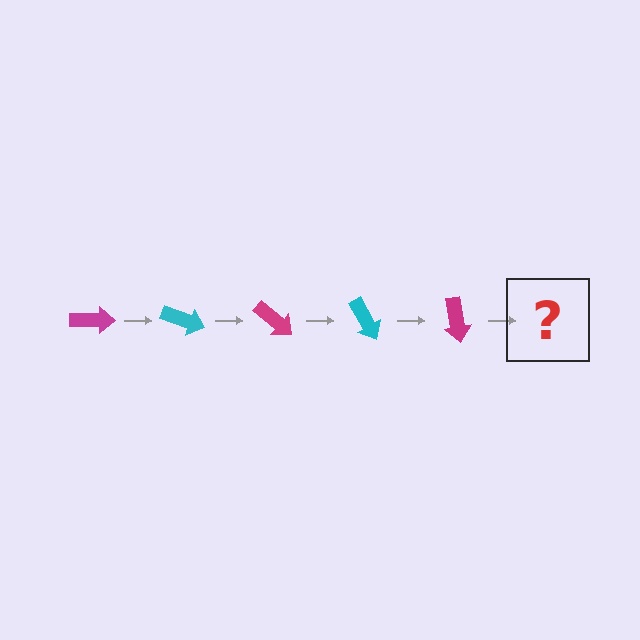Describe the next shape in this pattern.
It should be a cyan arrow, rotated 100 degrees from the start.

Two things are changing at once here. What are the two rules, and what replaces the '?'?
The two rules are that it rotates 20 degrees each step and the color cycles through magenta and cyan. The '?' should be a cyan arrow, rotated 100 degrees from the start.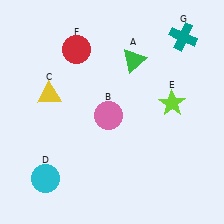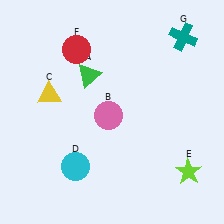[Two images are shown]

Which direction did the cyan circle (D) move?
The cyan circle (D) moved right.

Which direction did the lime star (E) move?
The lime star (E) moved down.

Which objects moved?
The objects that moved are: the green triangle (A), the cyan circle (D), the lime star (E).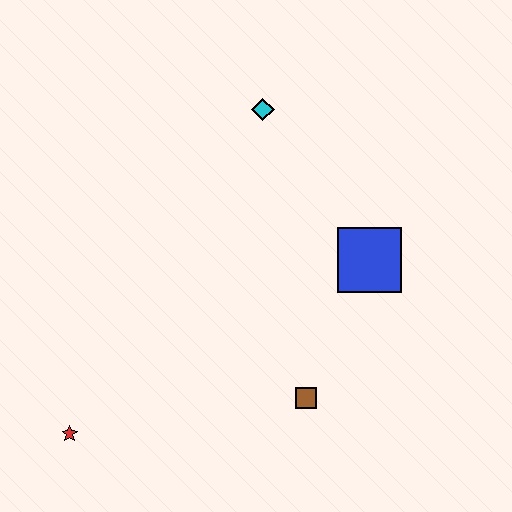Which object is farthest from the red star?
The cyan diamond is farthest from the red star.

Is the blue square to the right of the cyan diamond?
Yes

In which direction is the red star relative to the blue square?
The red star is to the left of the blue square.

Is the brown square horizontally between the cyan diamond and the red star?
No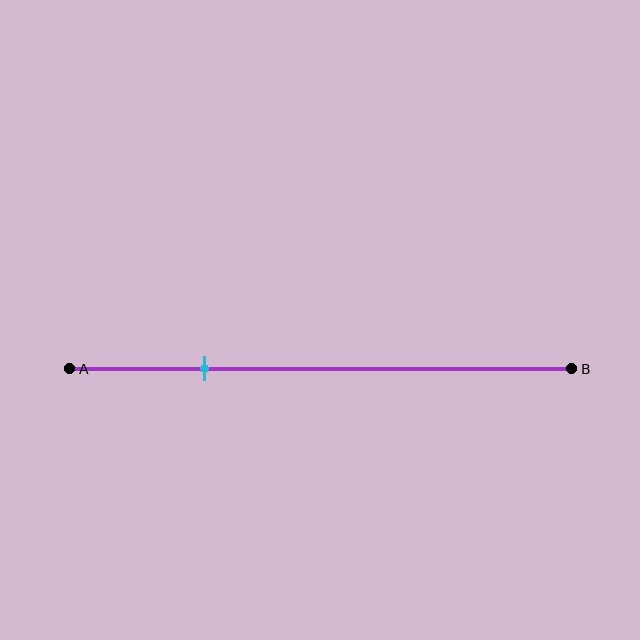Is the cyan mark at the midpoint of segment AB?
No, the mark is at about 25% from A, not at the 50% midpoint.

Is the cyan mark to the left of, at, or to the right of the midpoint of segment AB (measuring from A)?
The cyan mark is to the left of the midpoint of segment AB.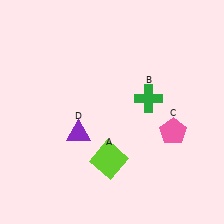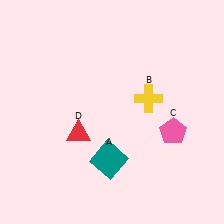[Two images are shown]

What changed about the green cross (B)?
In Image 1, B is green. In Image 2, it changed to yellow.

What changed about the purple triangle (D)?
In Image 1, D is purple. In Image 2, it changed to red.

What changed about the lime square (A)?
In Image 1, A is lime. In Image 2, it changed to teal.